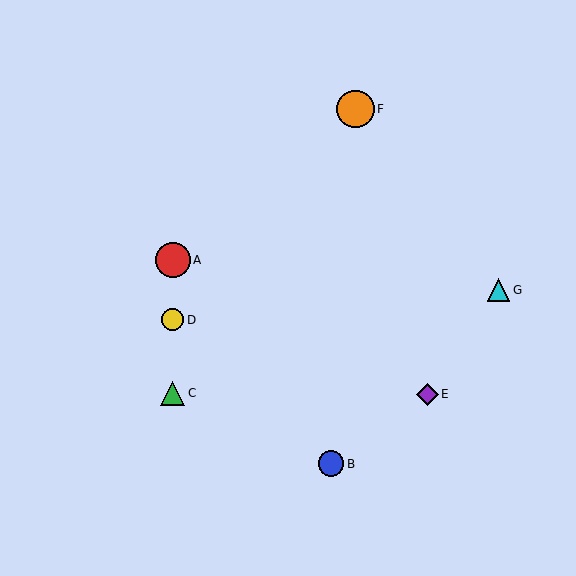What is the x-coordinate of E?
Object E is at x≈427.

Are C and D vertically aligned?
Yes, both are at x≈173.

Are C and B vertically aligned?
No, C is at x≈173 and B is at x≈331.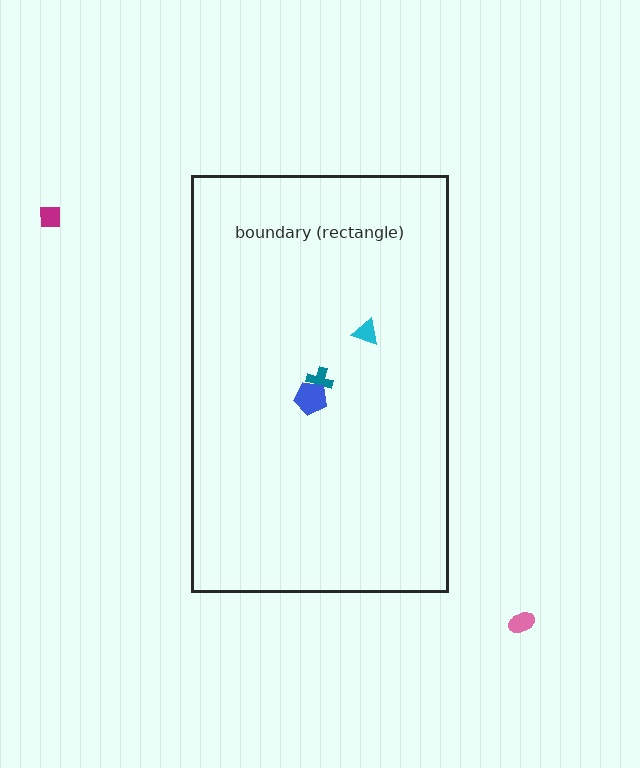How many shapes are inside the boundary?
3 inside, 2 outside.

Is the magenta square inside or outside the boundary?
Outside.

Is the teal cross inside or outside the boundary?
Inside.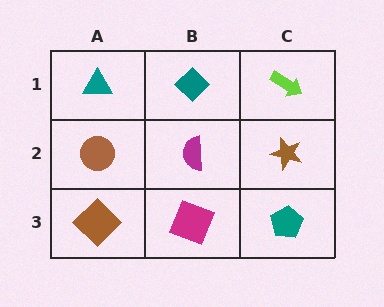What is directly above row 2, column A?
A teal triangle.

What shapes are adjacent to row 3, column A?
A brown circle (row 2, column A), a magenta square (row 3, column B).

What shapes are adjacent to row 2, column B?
A teal diamond (row 1, column B), a magenta square (row 3, column B), a brown circle (row 2, column A), a brown star (row 2, column C).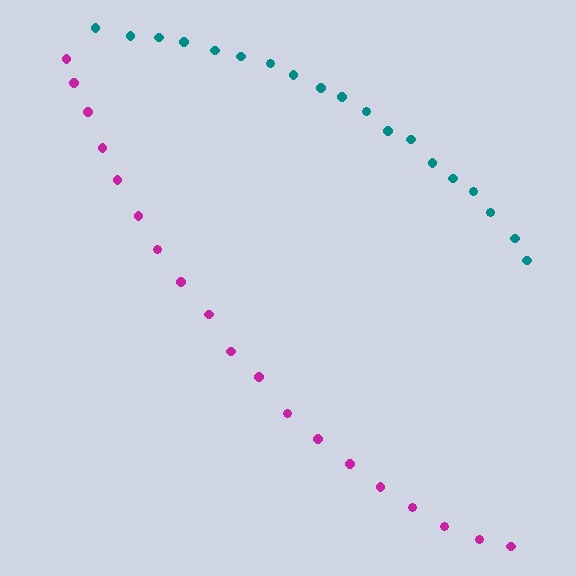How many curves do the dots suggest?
There are 2 distinct paths.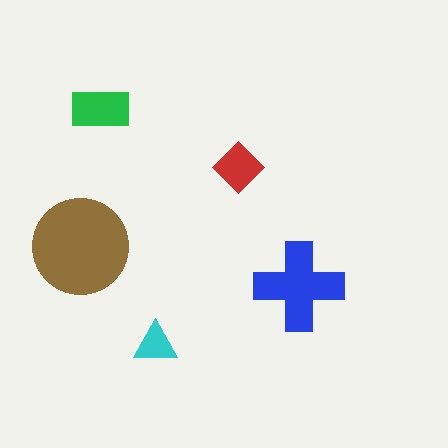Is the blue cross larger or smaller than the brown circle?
Smaller.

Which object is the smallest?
The cyan triangle.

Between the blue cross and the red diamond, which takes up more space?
The blue cross.